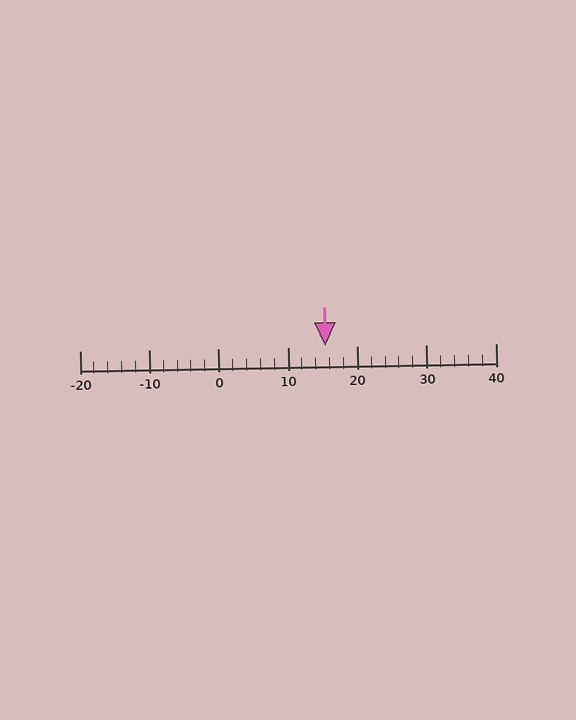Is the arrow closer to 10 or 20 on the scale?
The arrow is closer to 20.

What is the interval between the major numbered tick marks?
The major tick marks are spaced 10 units apart.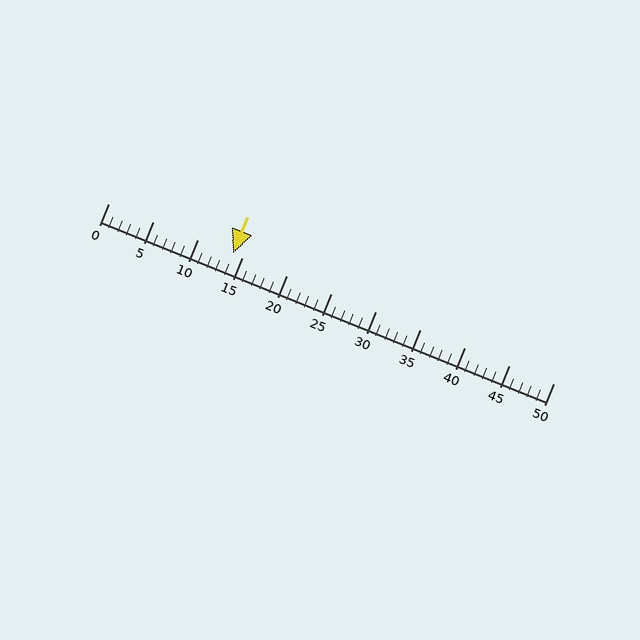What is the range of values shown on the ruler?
The ruler shows values from 0 to 50.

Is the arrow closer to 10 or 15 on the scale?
The arrow is closer to 15.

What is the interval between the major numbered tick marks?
The major tick marks are spaced 5 units apart.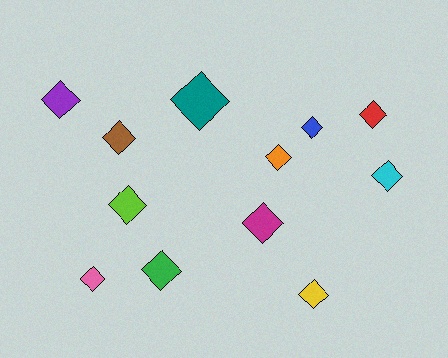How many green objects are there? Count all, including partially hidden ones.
There is 1 green object.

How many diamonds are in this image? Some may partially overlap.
There are 12 diamonds.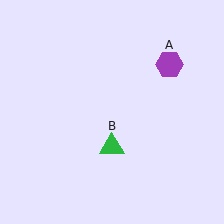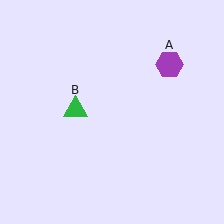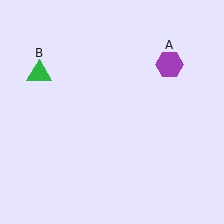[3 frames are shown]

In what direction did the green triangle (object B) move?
The green triangle (object B) moved up and to the left.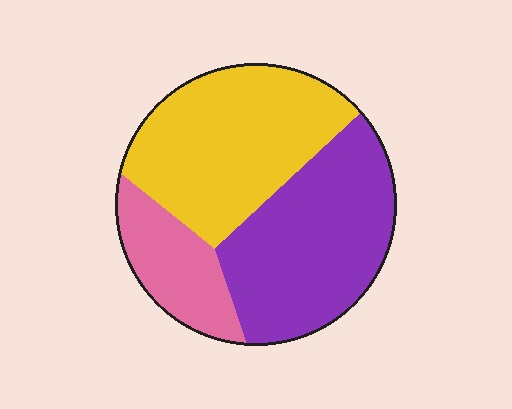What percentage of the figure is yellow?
Yellow takes up about two fifths (2/5) of the figure.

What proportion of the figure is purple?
Purple takes up about two fifths (2/5) of the figure.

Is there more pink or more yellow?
Yellow.